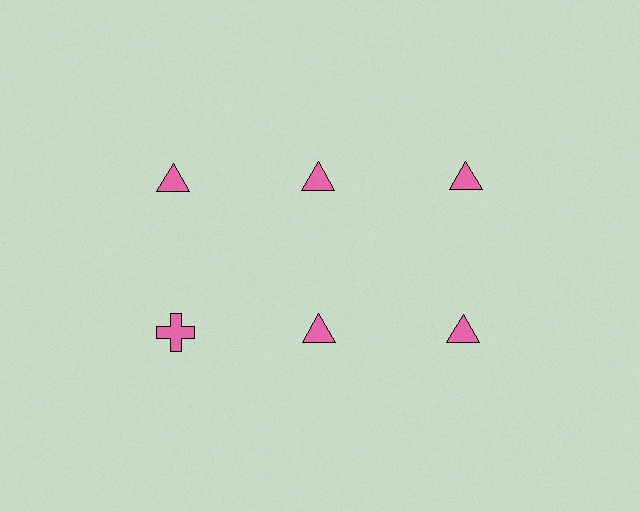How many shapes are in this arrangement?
There are 6 shapes arranged in a grid pattern.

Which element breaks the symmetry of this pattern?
The pink cross in the second row, leftmost column breaks the symmetry. All other shapes are pink triangles.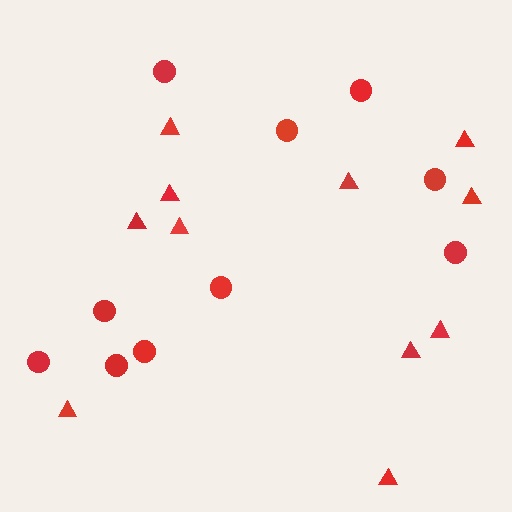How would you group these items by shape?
There are 2 groups: one group of triangles (11) and one group of circles (10).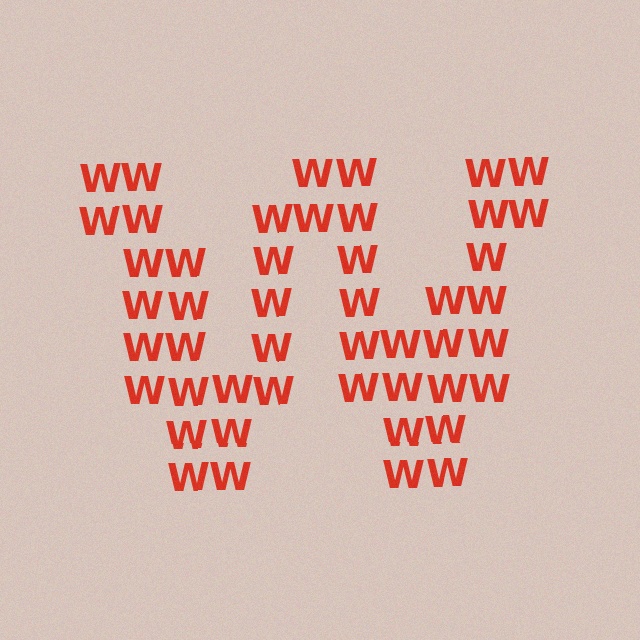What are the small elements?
The small elements are letter W's.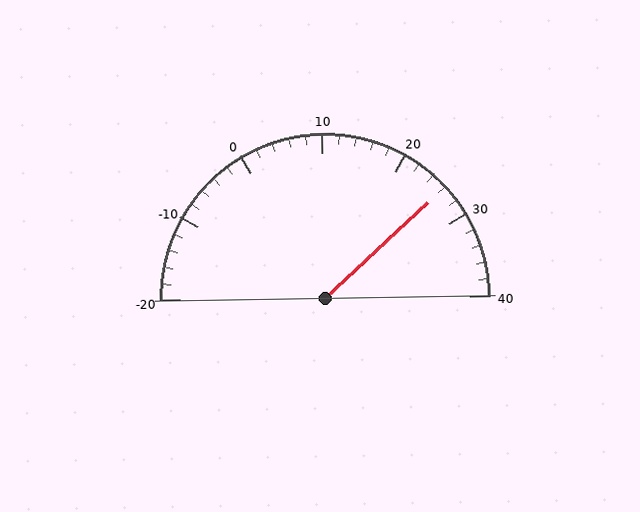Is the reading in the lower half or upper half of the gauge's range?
The reading is in the upper half of the range (-20 to 40).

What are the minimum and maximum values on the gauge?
The gauge ranges from -20 to 40.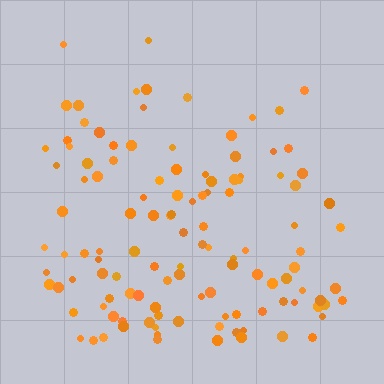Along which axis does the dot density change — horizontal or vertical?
Vertical.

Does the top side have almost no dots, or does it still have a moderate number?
Still a moderate number, just noticeably fewer than the bottom.